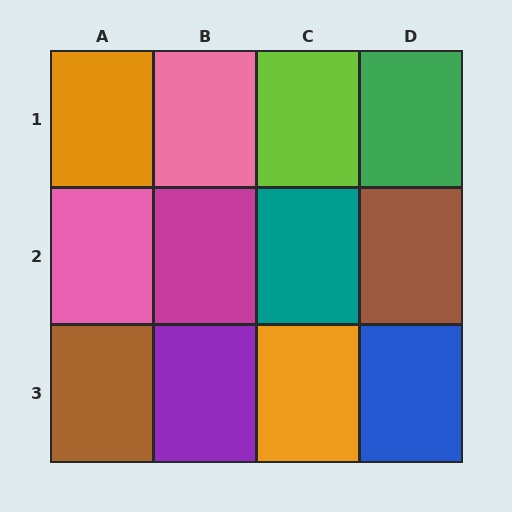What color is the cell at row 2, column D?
Brown.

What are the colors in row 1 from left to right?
Orange, pink, lime, green.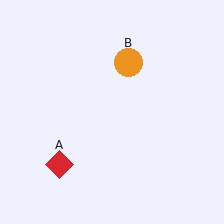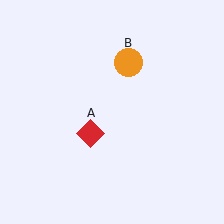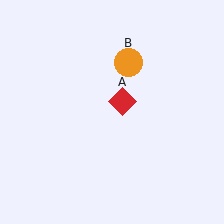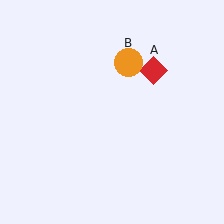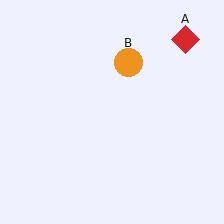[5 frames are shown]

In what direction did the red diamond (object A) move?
The red diamond (object A) moved up and to the right.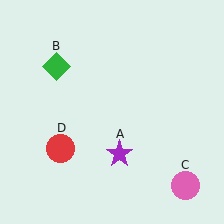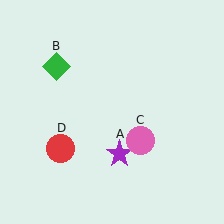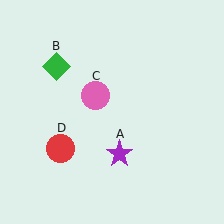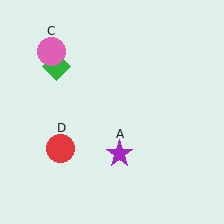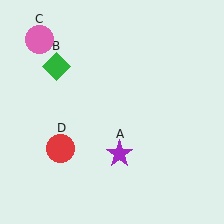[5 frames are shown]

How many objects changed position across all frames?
1 object changed position: pink circle (object C).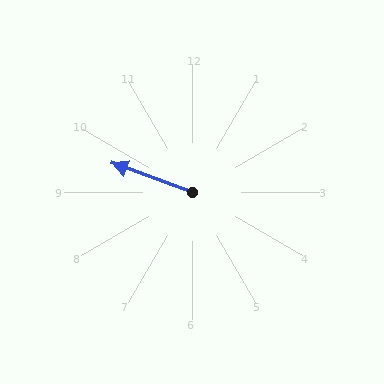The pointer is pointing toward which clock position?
Roughly 10 o'clock.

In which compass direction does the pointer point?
West.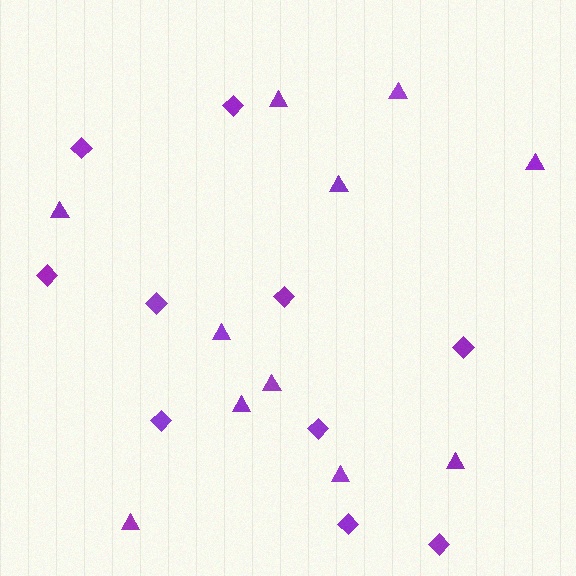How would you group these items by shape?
There are 2 groups: one group of diamonds (10) and one group of triangles (11).